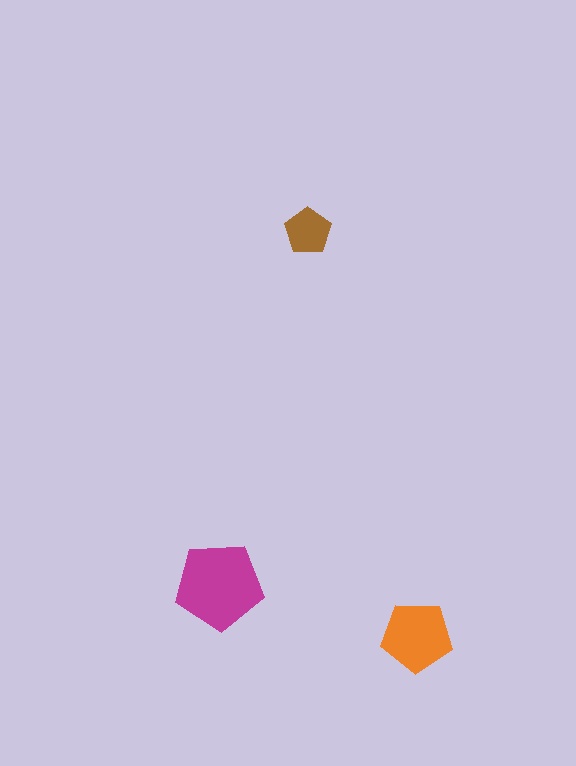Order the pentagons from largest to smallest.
the magenta one, the orange one, the brown one.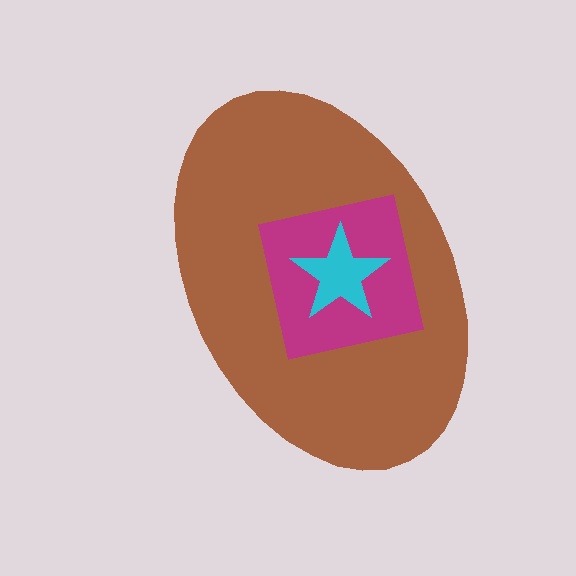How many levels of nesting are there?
3.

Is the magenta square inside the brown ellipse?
Yes.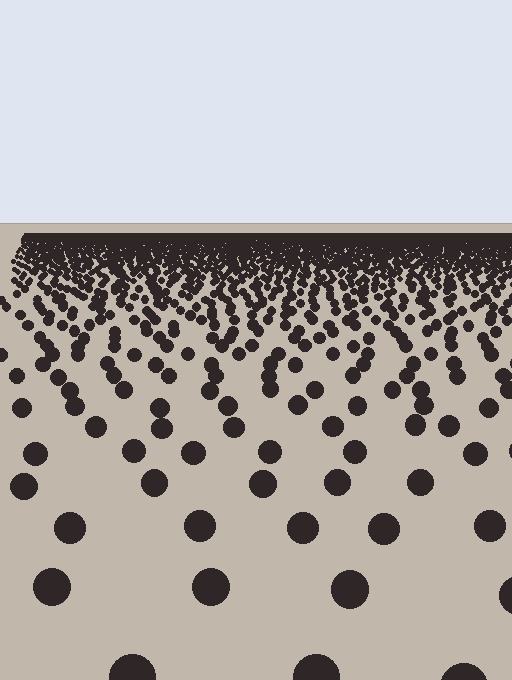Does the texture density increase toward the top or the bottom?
Density increases toward the top.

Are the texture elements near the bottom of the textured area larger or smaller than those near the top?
Larger. Near the bottom, elements are closer to the viewer and appear at a bigger on-screen size.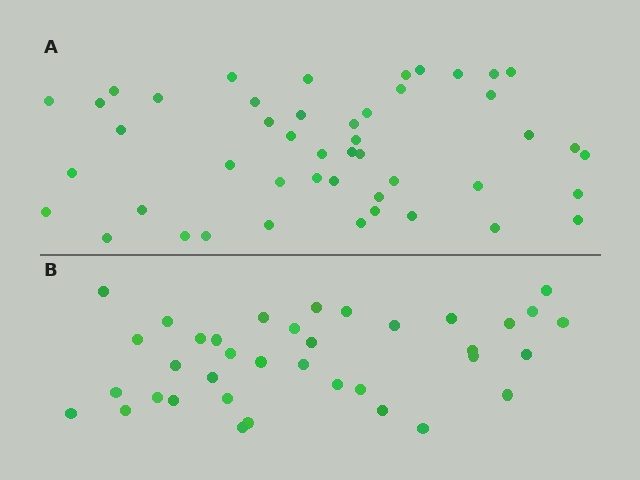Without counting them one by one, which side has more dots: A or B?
Region A (the top region) has more dots.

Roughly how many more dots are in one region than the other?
Region A has roughly 10 or so more dots than region B.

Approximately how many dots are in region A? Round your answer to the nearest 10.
About 50 dots. (The exact count is 47, which rounds to 50.)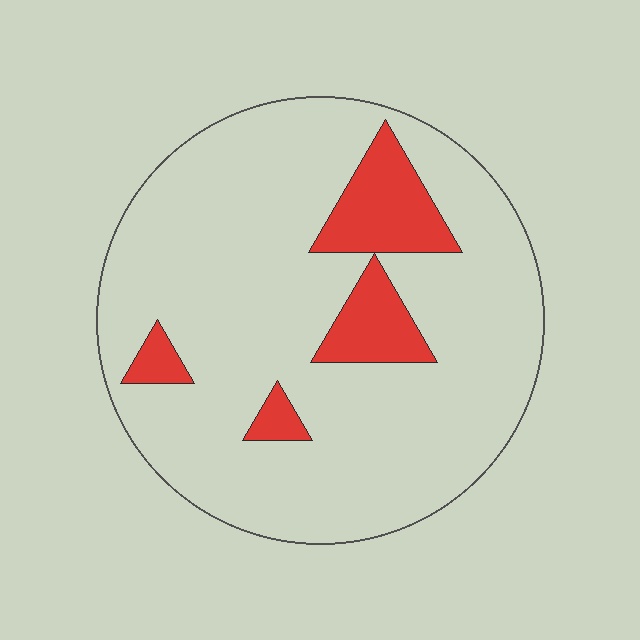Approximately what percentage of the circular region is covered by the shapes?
Approximately 15%.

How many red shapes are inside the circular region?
4.